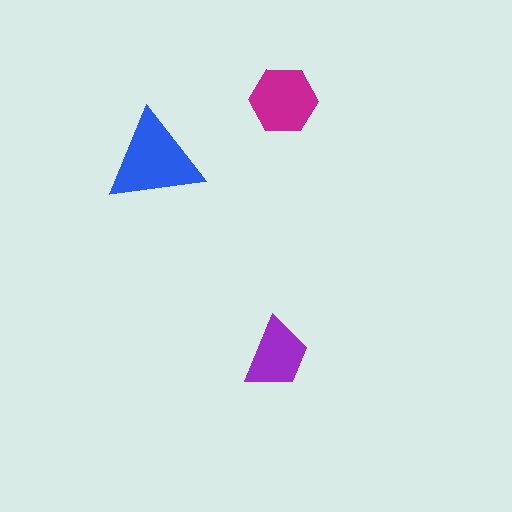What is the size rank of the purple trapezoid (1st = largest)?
3rd.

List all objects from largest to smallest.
The blue triangle, the magenta hexagon, the purple trapezoid.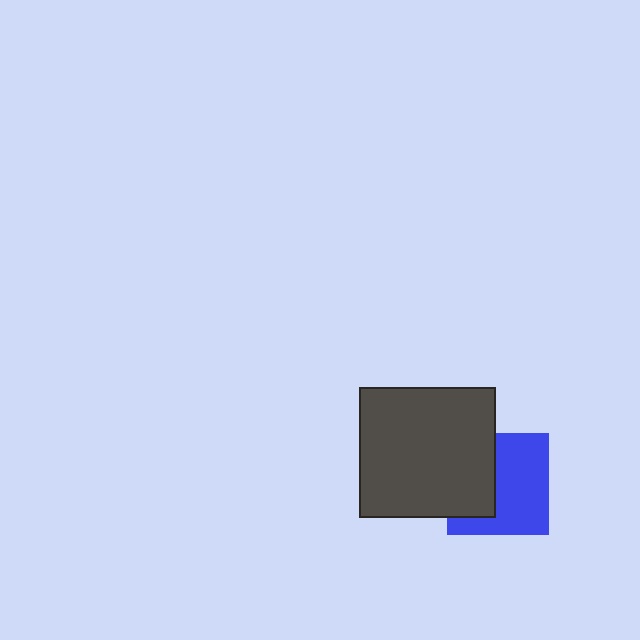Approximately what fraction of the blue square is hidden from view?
Roughly 39% of the blue square is hidden behind the dark gray rectangle.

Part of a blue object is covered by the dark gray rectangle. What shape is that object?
It is a square.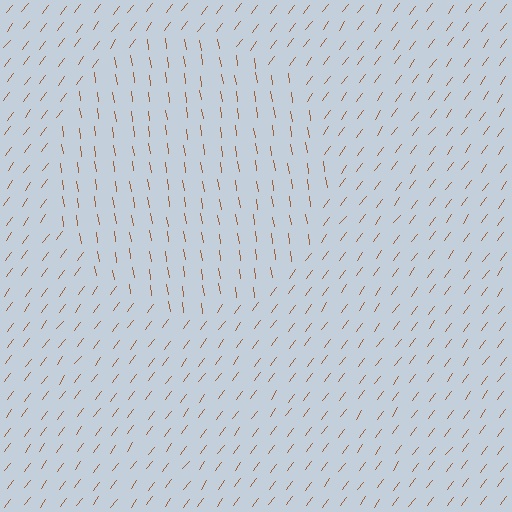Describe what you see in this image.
The image is filled with small brown line segments. A circle region in the image has lines oriented differently from the surrounding lines, creating a visible texture boundary.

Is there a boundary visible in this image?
Yes, there is a texture boundary formed by a change in line orientation.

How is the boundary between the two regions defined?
The boundary is defined purely by a change in line orientation (approximately 45 degrees difference). All lines are the same color and thickness.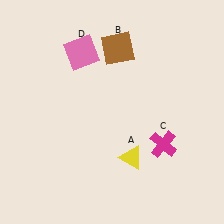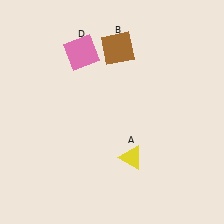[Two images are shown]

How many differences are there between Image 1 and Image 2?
There is 1 difference between the two images.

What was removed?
The magenta cross (C) was removed in Image 2.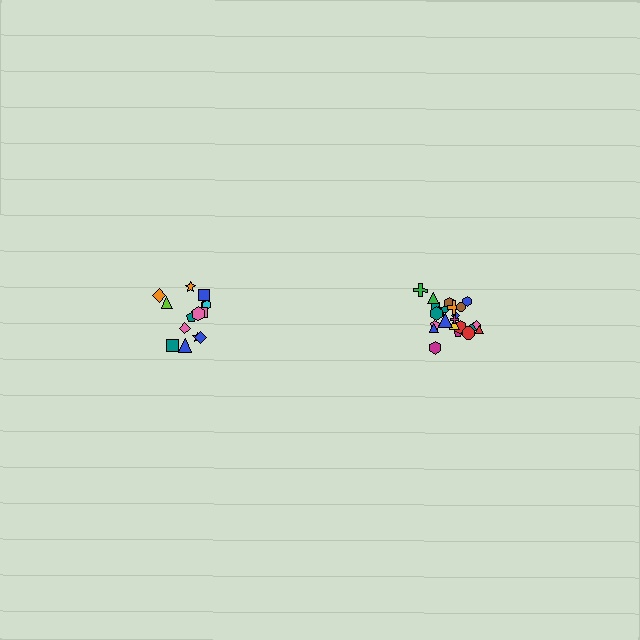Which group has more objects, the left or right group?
The right group.